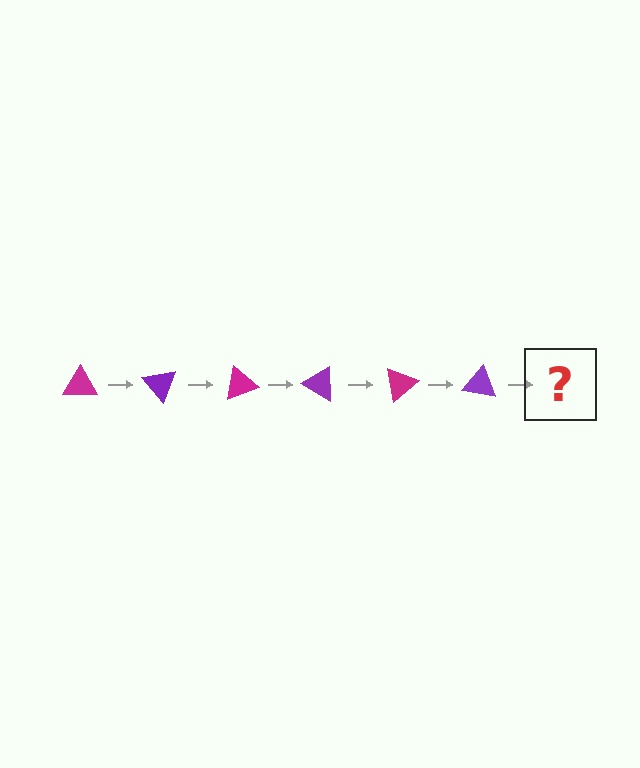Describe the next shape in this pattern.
It should be a magenta triangle, rotated 300 degrees from the start.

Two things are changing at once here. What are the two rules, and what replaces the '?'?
The two rules are that it rotates 50 degrees each step and the color cycles through magenta and purple. The '?' should be a magenta triangle, rotated 300 degrees from the start.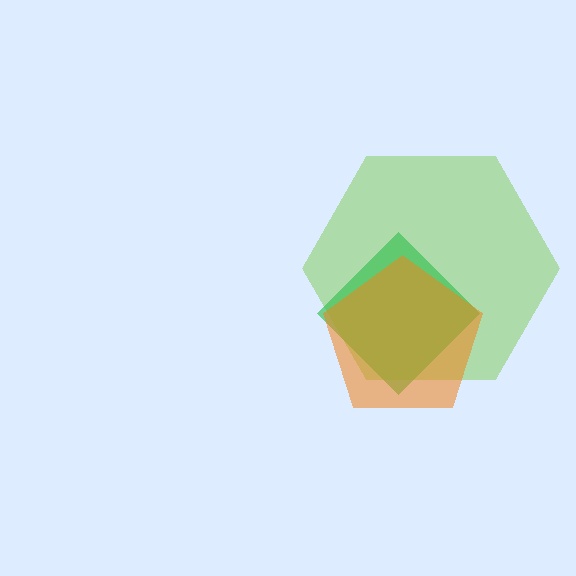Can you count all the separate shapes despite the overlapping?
Yes, there are 3 separate shapes.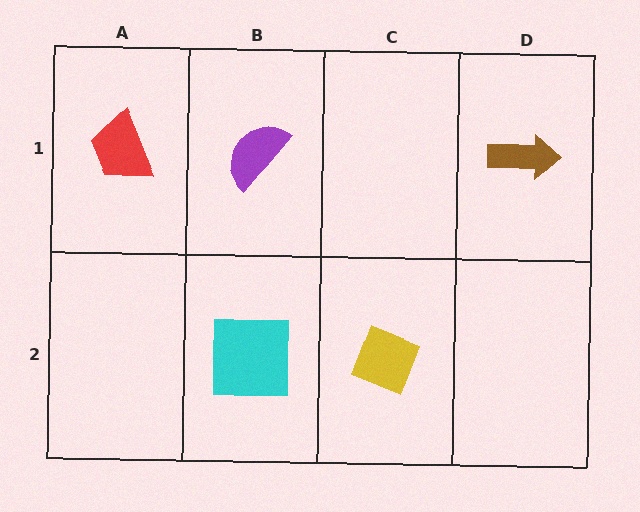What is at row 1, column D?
A brown arrow.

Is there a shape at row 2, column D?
No, that cell is empty.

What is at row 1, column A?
A red trapezoid.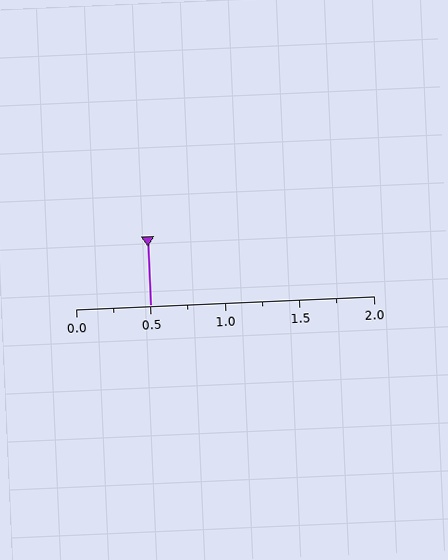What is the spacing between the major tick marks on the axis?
The major ticks are spaced 0.5 apart.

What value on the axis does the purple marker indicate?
The marker indicates approximately 0.5.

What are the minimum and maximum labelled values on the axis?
The axis runs from 0.0 to 2.0.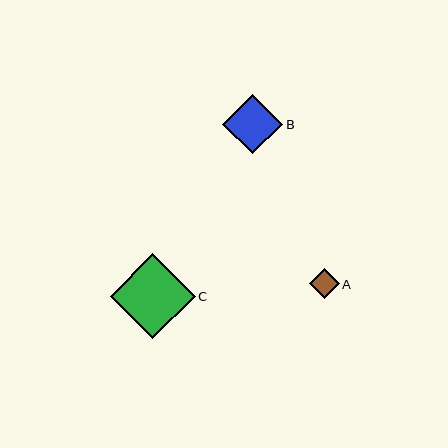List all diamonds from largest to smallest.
From largest to smallest: C, B, A.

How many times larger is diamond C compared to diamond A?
Diamond C is approximately 2.8 times the size of diamond A.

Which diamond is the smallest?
Diamond A is the smallest with a size of approximately 30 pixels.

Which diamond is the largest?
Diamond C is the largest with a size of approximately 85 pixels.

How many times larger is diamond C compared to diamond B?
Diamond C is approximately 1.4 times the size of diamond B.